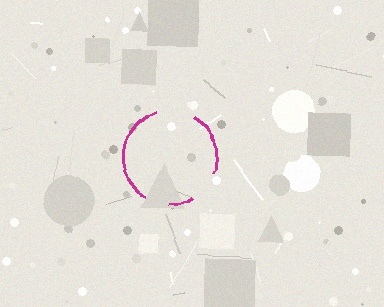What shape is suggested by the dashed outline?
The dashed outline suggests a circle.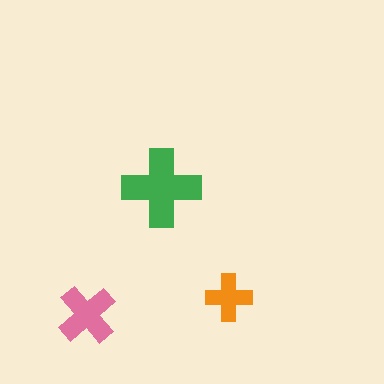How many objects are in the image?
There are 3 objects in the image.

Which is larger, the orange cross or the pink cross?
The pink one.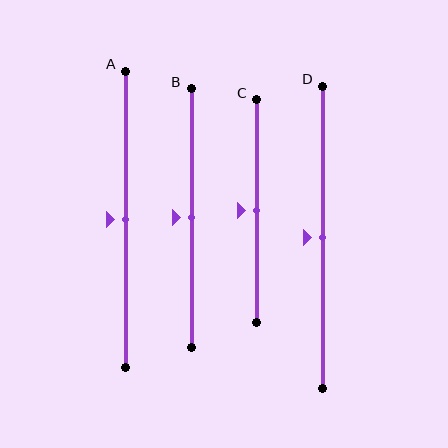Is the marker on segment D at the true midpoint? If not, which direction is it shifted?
Yes, the marker on segment D is at the true midpoint.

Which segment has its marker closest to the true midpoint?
Segment A has its marker closest to the true midpoint.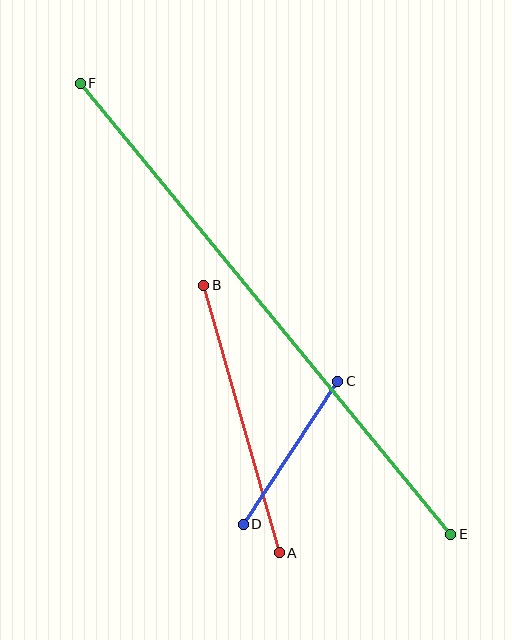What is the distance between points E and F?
The distance is approximately 584 pixels.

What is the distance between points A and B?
The distance is approximately 278 pixels.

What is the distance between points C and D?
The distance is approximately 171 pixels.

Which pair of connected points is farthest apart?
Points E and F are farthest apart.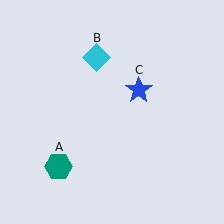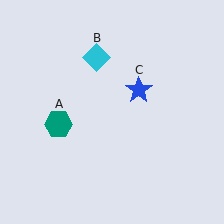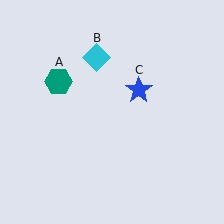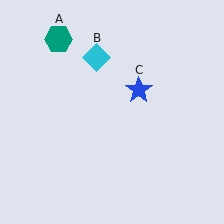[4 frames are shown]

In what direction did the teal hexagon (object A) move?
The teal hexagon (object A) moved up.